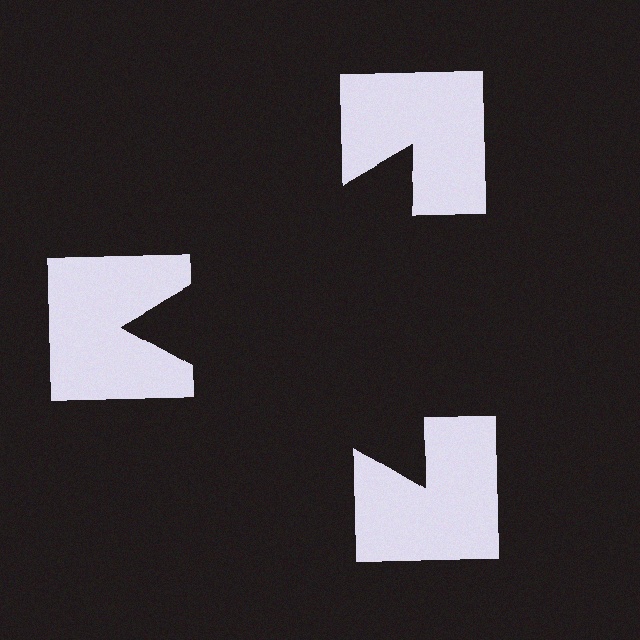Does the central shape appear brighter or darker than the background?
It typically appears slightly darker than the background, even though no actual brightness change is drawn.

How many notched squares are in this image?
There are 3 — one at each vertex of the illusory triangle.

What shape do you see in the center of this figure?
An illusory triangle — its edges are inferred from the aligned wedge cuts in the notched squares, not physically drawn.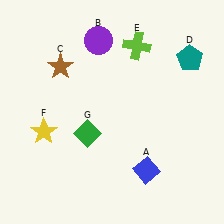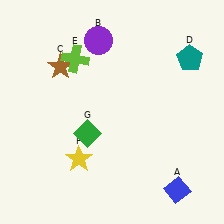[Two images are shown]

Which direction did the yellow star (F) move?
The yellow star (F) moved right.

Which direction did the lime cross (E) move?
The lime cross (E) moved left.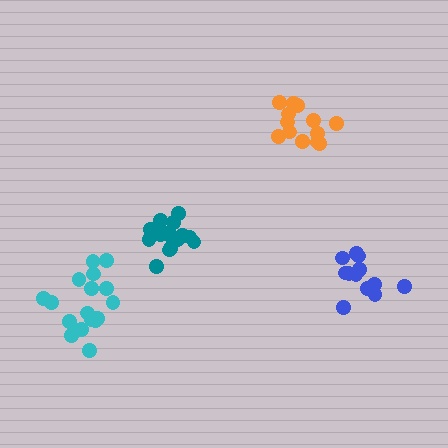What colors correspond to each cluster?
The clusters are colored: orange, blue, teal, cyan.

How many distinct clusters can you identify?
There are 4 distinct clusters.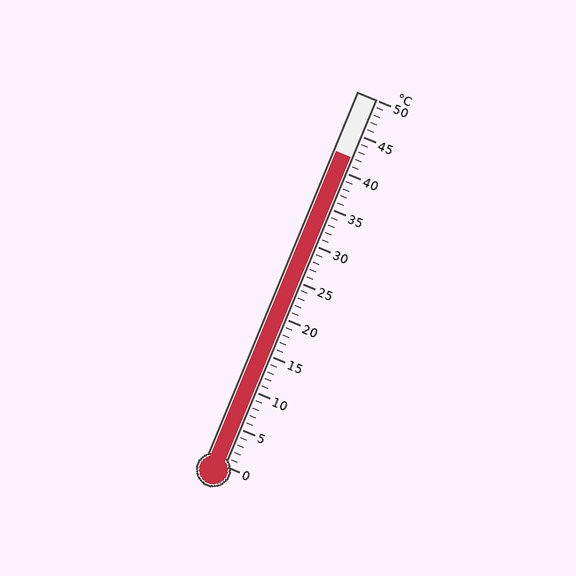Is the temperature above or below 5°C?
The temperature is above 5°C.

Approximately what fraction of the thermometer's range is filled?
The thermometer is filled to approximately 85% of its range.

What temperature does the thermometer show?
The thermometer shows approximately 42°C.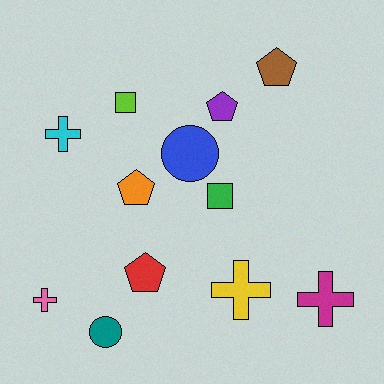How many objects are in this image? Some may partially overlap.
There are 12 objects.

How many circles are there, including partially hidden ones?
There are 2 circles.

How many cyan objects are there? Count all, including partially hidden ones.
There is 1 cyan object.